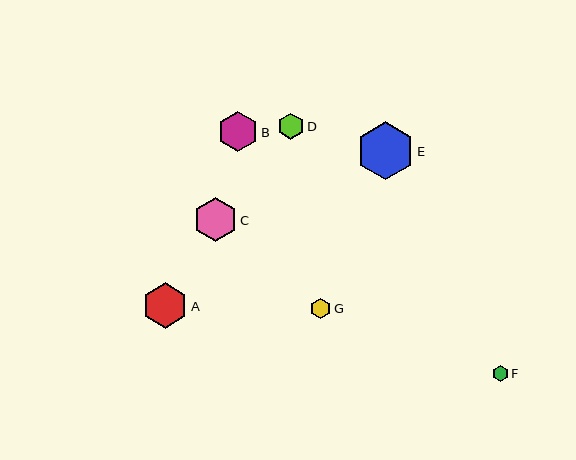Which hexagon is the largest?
Hexagon E is the largest with a size of approximately 58 pixels.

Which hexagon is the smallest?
Hexagon F is the smallest with a size of approximately 16 pixels.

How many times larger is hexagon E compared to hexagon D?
Hexagon E is approximately 2.3 times the size of hexagon D.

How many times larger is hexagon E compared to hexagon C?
Hexagon E is approximately 1.3 times the size of hexagon C.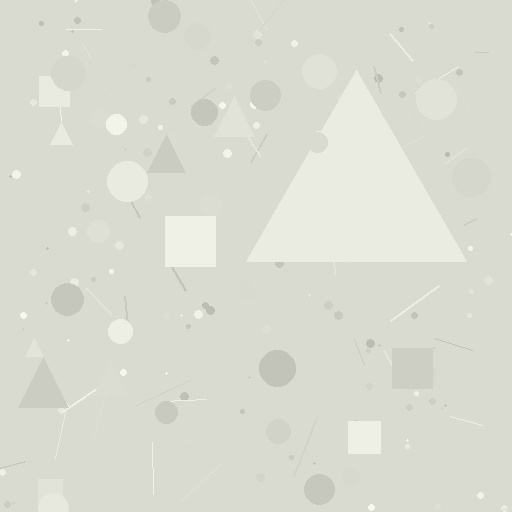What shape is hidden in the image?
A triangle is hidden in the image.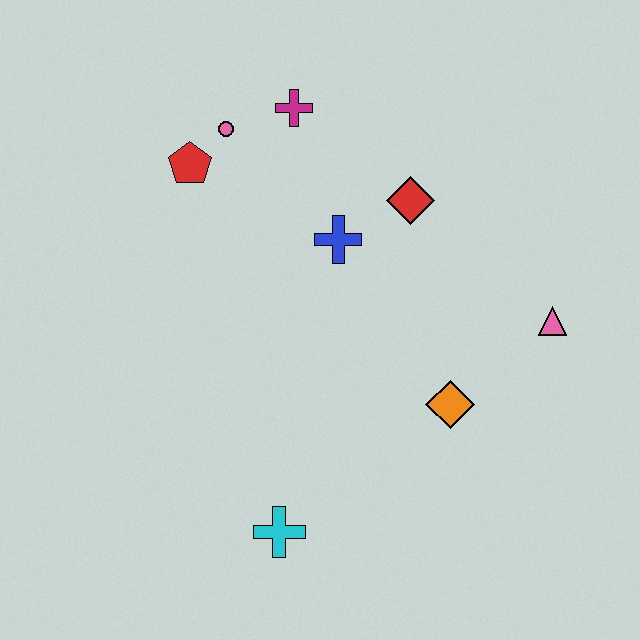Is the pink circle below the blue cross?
No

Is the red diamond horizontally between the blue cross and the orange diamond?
Yes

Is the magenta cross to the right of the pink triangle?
No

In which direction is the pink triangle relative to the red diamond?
The pink triangle is to the right of the red diamond.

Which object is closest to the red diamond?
The blue cross is closest to the red diamond.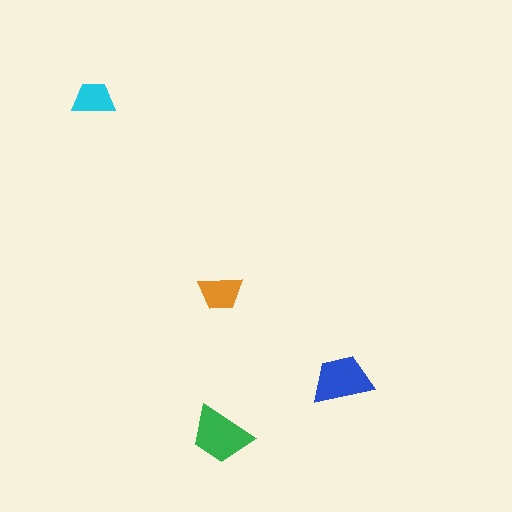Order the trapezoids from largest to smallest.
the green one, the blue one, the orange one, the cyan one.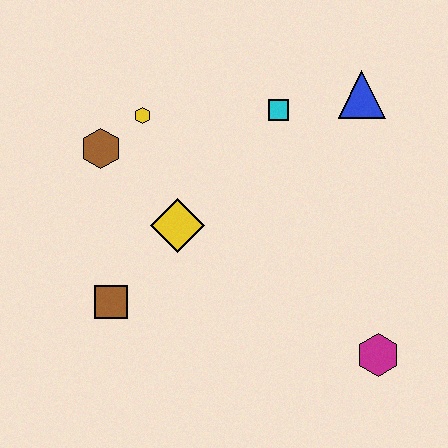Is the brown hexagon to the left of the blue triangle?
Yes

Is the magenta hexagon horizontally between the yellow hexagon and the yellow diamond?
No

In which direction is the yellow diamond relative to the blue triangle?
The yellow diamond is to the left of the blue triangle.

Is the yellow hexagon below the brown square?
No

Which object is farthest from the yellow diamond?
The magenta hexagon is farthest from the yellow diamond.